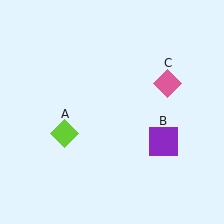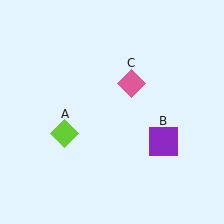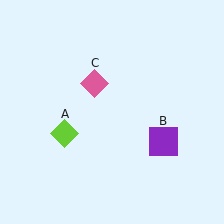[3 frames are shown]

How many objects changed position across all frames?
1 object changed position: pink diamond (object C).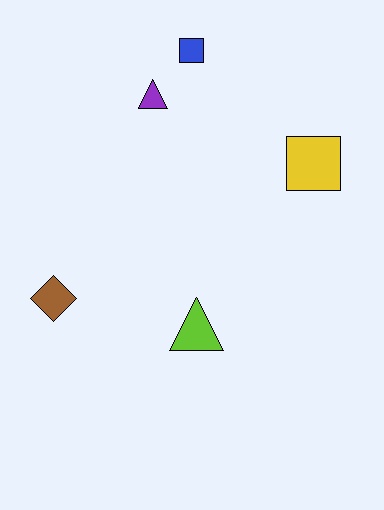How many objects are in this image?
There are 5 objects.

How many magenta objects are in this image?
There are no magenta objects.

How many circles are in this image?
There are no circles.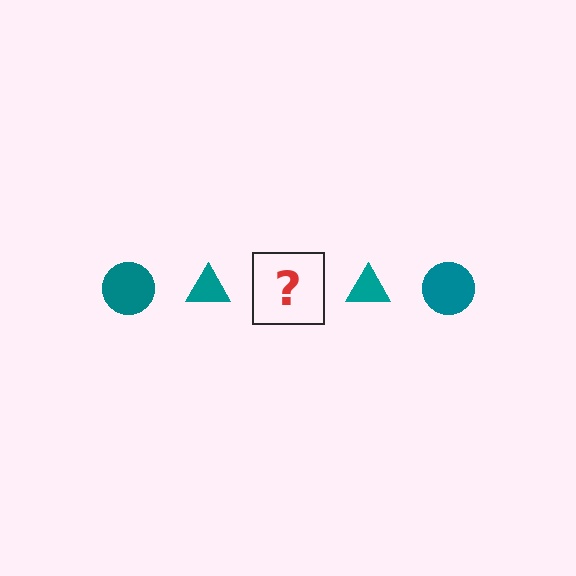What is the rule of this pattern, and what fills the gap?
The rule is that the pattern cycles through circle, triangle shapes in teal. The gap should be filled with a teal circle.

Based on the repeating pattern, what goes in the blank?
The blank should be a teal circle.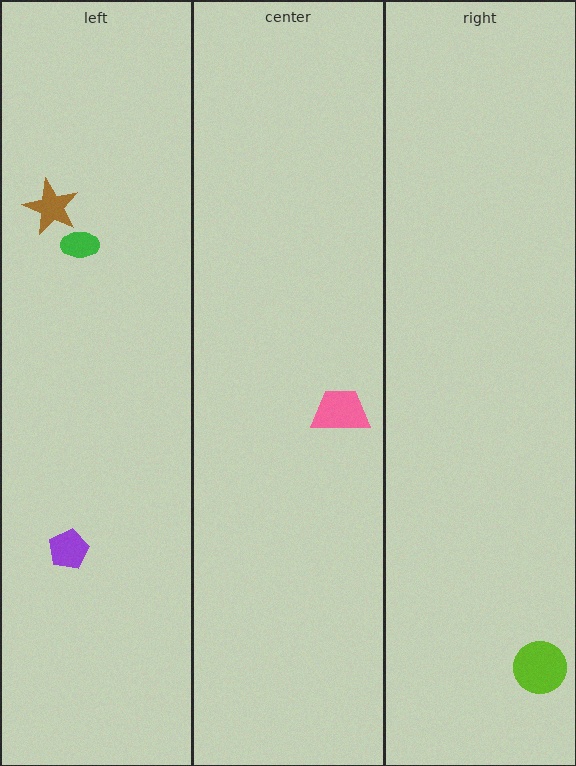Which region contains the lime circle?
The right region.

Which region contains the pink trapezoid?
The center region.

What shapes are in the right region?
The lime circle.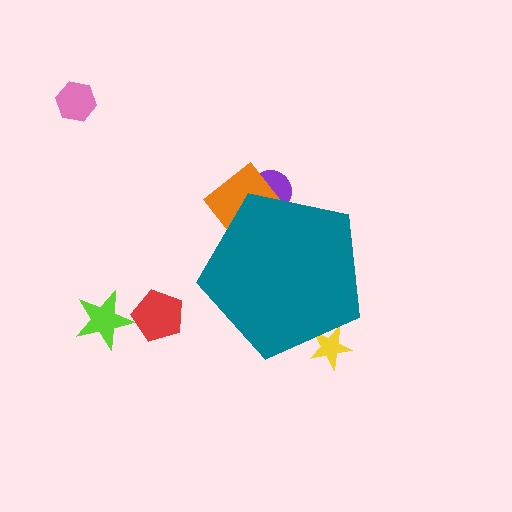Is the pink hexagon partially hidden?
No, the pink hexagon is fully visible.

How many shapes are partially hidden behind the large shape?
3 shapes are partially hidden.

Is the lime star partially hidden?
No, the lime star is fully visible.